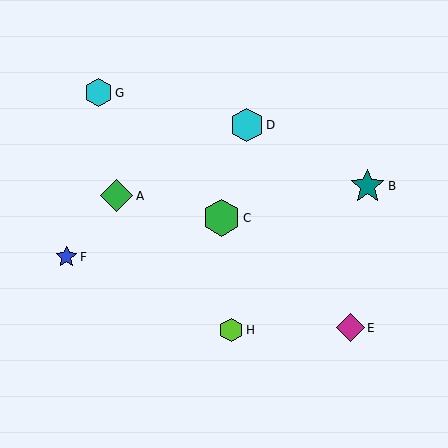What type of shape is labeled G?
Shape G is a cyan hexagon.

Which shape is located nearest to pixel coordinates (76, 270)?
The blue star (labeled F) at (66, 257) is nearest to that location.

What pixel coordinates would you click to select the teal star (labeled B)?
Click at (367, 186) to select the teal star B.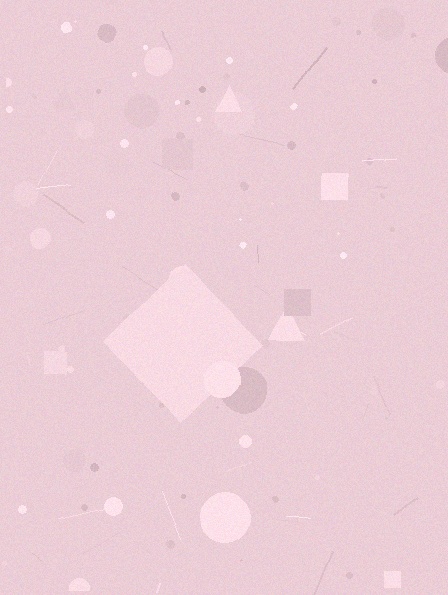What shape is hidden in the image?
A diamond is hidden in the image.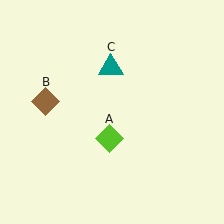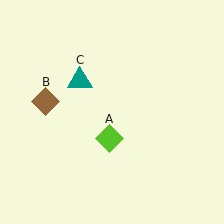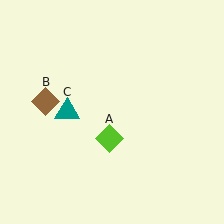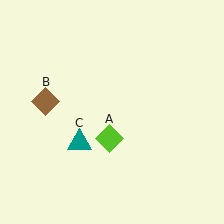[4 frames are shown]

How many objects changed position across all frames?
1 object changed position: teal triangle (object C).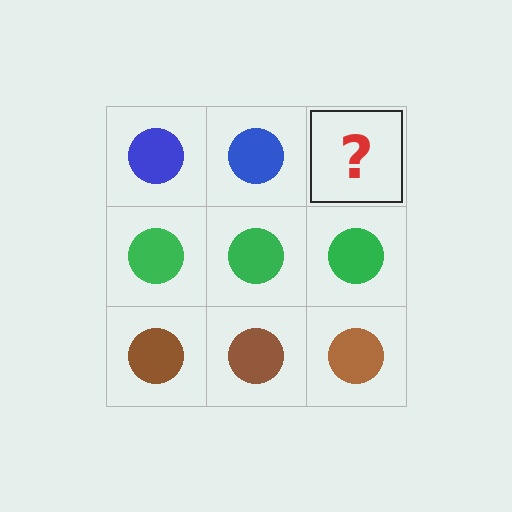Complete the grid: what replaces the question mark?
The question mark should be replaced with a blue circle.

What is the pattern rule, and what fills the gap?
The rule is that each row has a consistent color. The gap should be filled with a blue circle.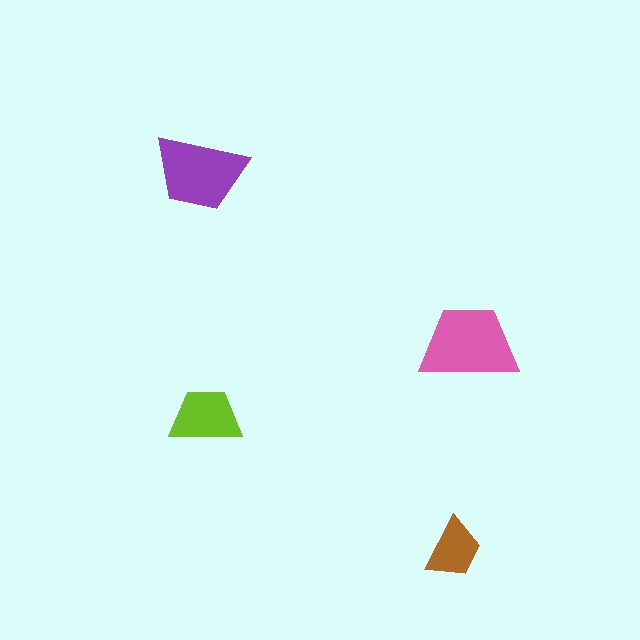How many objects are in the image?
There are 4 objects in the image.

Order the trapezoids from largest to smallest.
the pink one, the purple one, the lime one, the brown one.